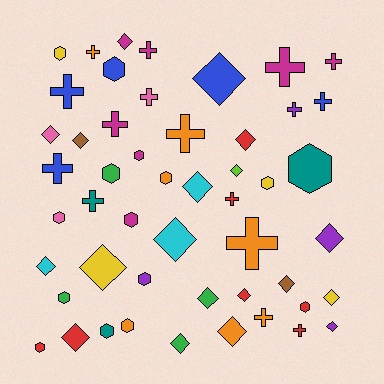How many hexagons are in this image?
There are 15 hexagons.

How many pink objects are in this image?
There are 3 pink objects.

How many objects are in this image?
There are 50 objects.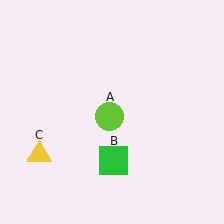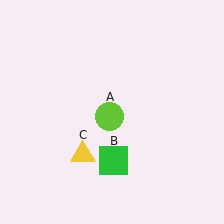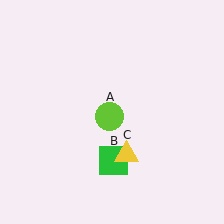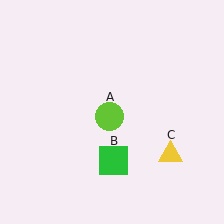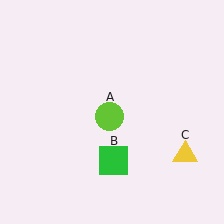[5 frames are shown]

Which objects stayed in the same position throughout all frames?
Lime circle (object A) and green square (object B) remained stationary.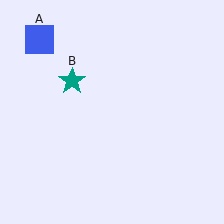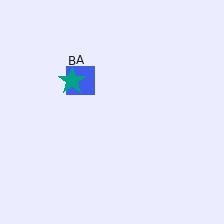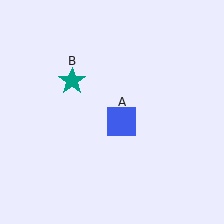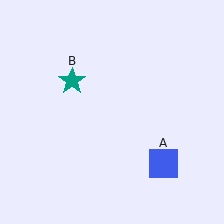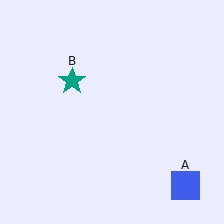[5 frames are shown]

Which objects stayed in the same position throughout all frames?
Teal star (object B) remained stationary.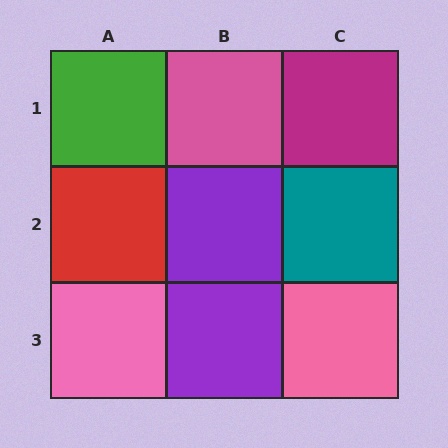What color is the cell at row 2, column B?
Purple.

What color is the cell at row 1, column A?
Green.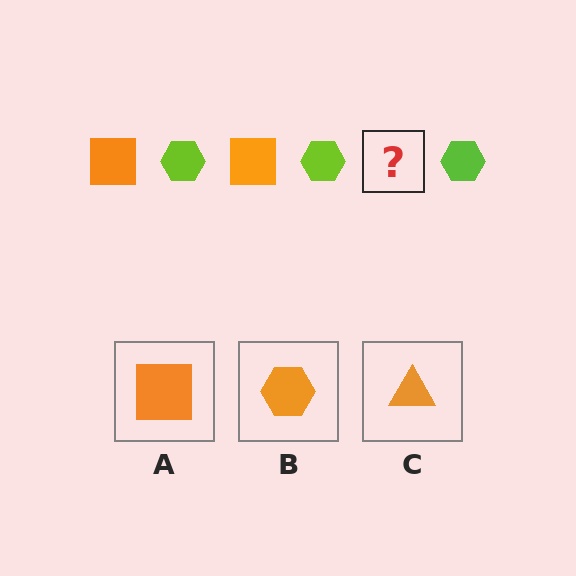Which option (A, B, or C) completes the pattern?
A.